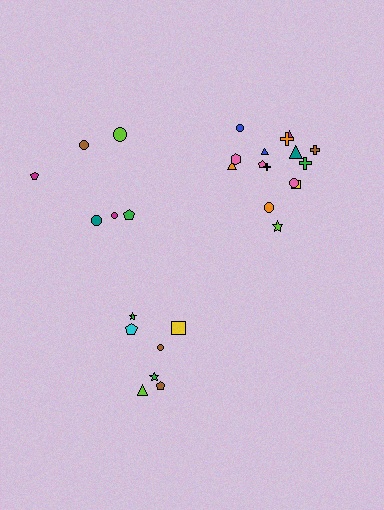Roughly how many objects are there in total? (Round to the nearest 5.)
Roughly 30 objects in total.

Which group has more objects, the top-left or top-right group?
The top-right group.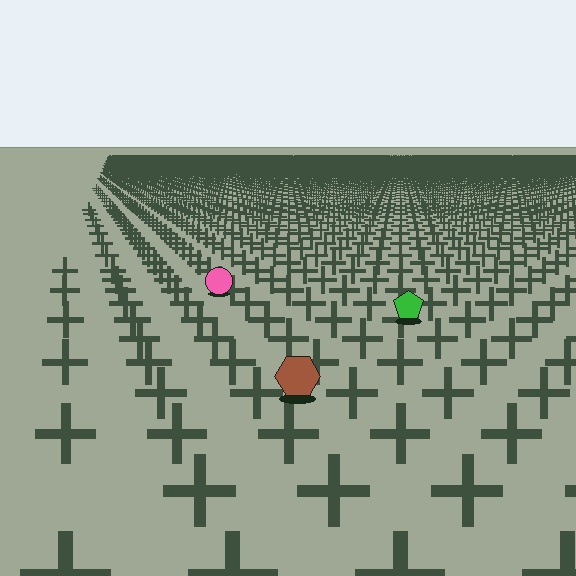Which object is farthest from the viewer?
The pink circle is farthest from the viewer. It appears smaller and the ground texture around it is denser.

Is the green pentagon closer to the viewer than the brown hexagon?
No. The brown hexagon is closer — you can tell from the texture gradient: the ground texture is coarser near it.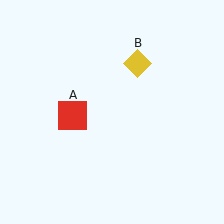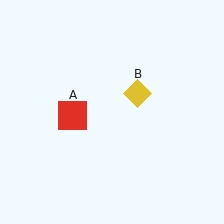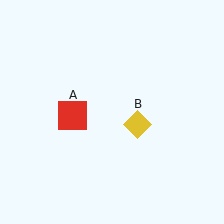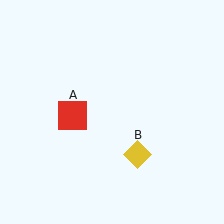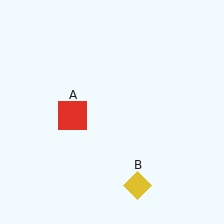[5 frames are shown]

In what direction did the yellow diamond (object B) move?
The yellow diamond (object B) moved down.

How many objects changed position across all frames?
1 object changed position: yellow diamond (object B).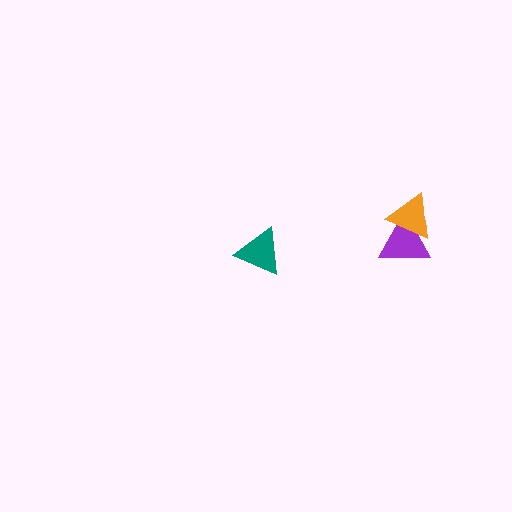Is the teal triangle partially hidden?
No, no other shape covers it.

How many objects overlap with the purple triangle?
1 object overlaps with the purple triangle.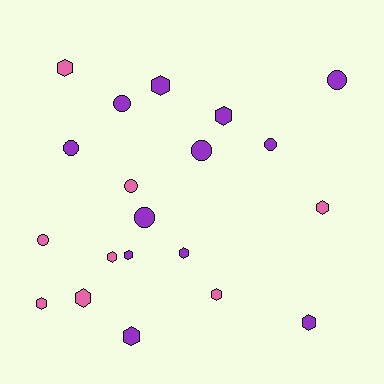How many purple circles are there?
There are 6 purple circles.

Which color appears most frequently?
Purple, with 12 objects.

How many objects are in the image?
There are 20 objects.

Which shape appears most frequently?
Hexagon, with 12 objects.